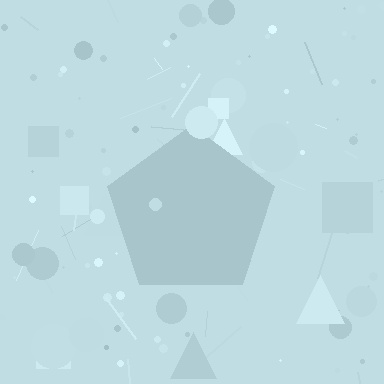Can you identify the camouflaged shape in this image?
The camouflaged shape is a pentagon.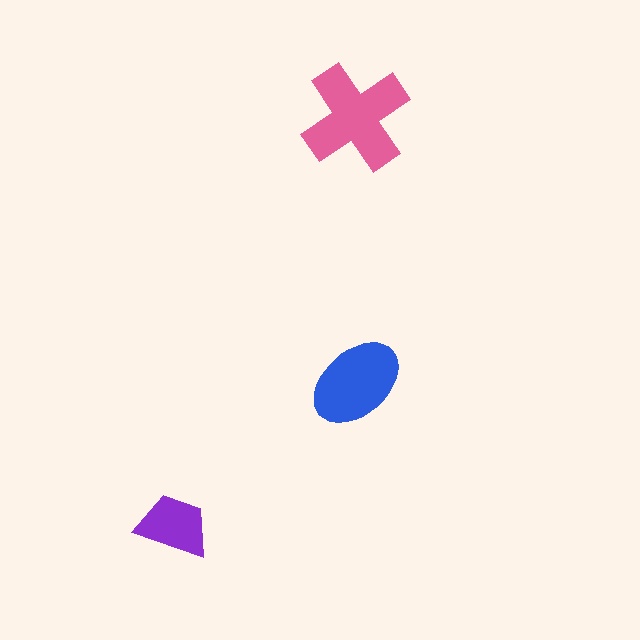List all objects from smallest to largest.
The purple trapezoid, the blue ellipse, the pink cross.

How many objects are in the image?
There are 3 objects in the image.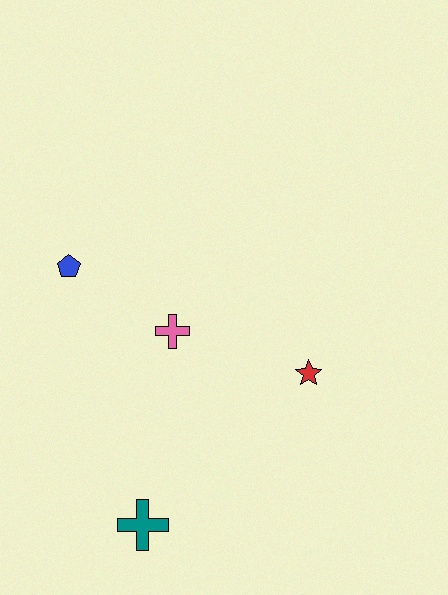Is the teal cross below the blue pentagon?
Yes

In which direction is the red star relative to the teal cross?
The red star is to the right of the teal cross.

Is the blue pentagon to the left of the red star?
Yes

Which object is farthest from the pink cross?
The teal cross is farthest from the pink cross.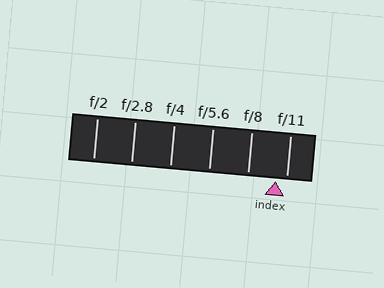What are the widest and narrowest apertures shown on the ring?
The widest aperture shown is f/2 and the narrowest is f/11.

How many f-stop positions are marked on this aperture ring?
There are 6 f-stop positions marked.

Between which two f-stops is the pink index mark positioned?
The index mark is between f/8 and f/11.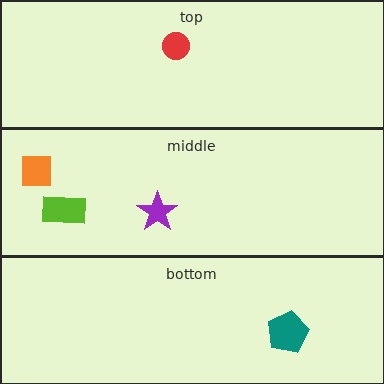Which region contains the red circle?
The top region.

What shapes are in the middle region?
The orange square, the purple star, the lime rectangle.